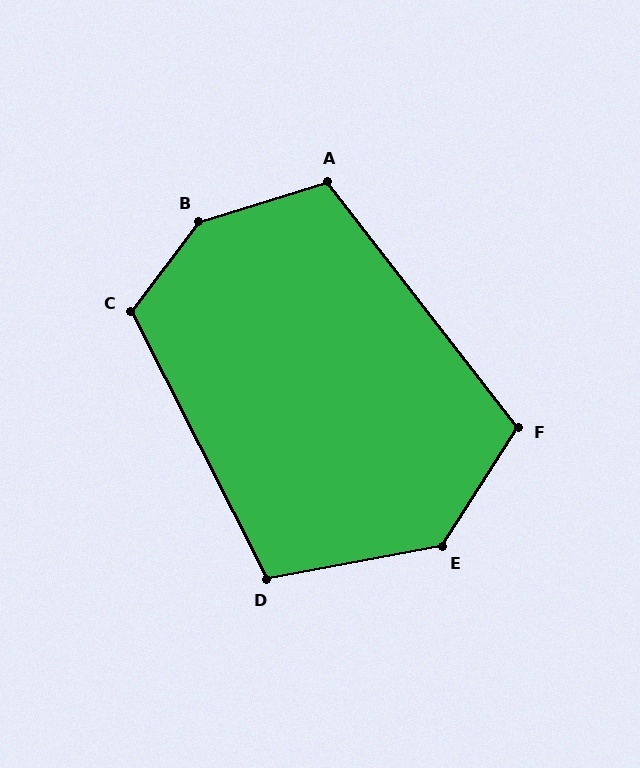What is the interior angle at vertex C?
Approximately 116 degrees (obtuse).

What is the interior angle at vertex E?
Approximately 134 degrees (obtuse).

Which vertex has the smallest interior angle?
D, at approximately 106 degrees.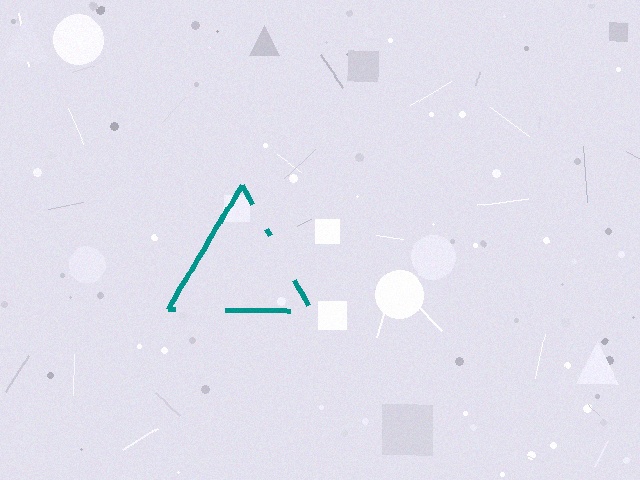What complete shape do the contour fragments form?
The contour fragments form a triangle.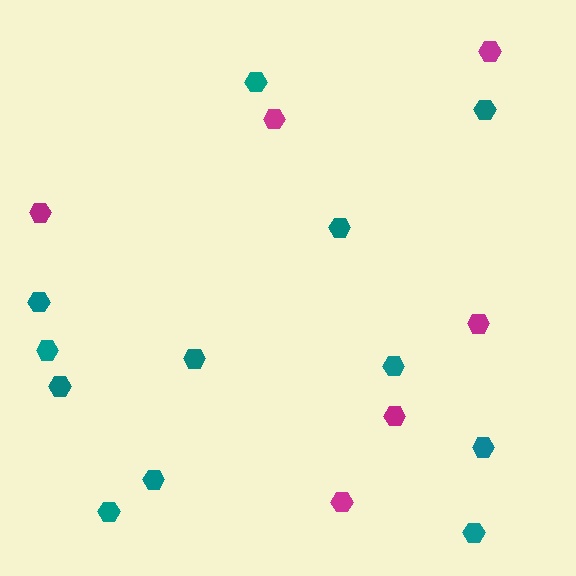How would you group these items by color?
There are 2 groups: one group of teal hexagons (12) and one group of magenta hexagons (6).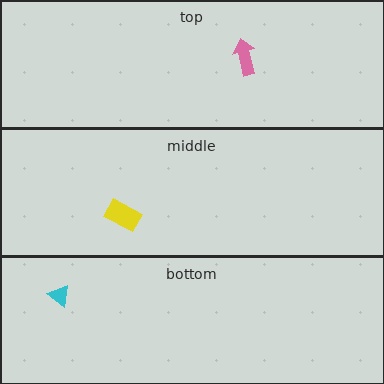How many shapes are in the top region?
1.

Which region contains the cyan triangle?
The bottom region.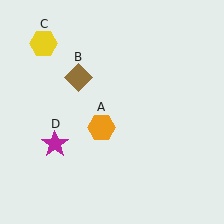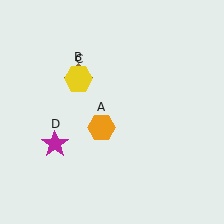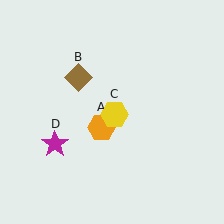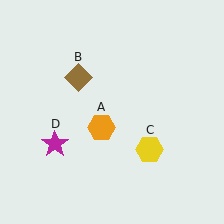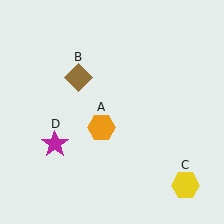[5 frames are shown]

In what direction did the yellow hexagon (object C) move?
The yellow hexagon (object C) moved down and to the right.